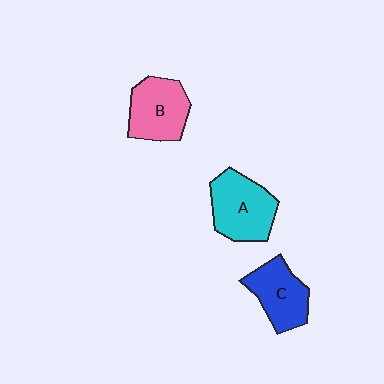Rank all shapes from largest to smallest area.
From largest to smallest: A (cyan), B (pink), C (blue).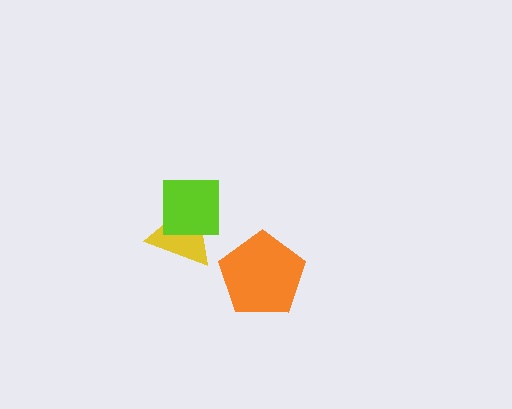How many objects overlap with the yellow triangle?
1 object overlaps with the yellow triangle.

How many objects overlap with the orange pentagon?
0 objects overlap with the orange pentagon.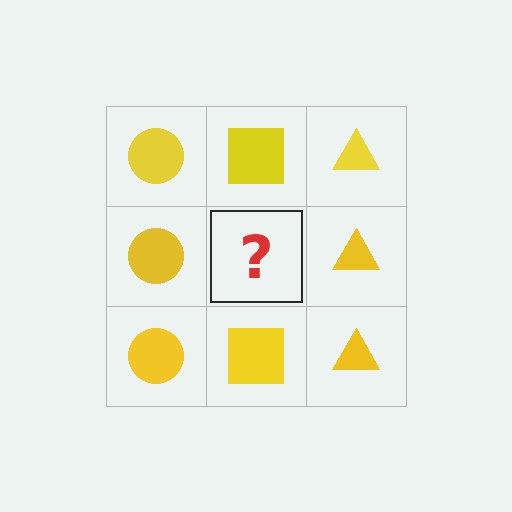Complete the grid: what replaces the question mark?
The question mark should be replaced with a yellow square.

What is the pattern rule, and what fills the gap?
The rule is that each column has a consistent shape. The gap should be filled with a yellow square.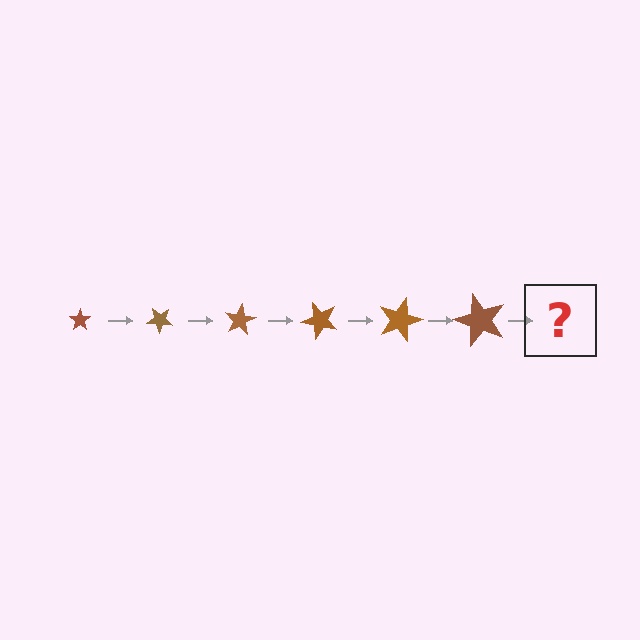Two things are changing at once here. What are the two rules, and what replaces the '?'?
The two rules are that the star grows larger each step and it rotates 40 degrees each step. The '?' should be a star, larger than the previous one and rotated 240 degrees from the start.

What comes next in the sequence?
The next element should be a star, larger than the previous one and rotated 240 degrees from the start.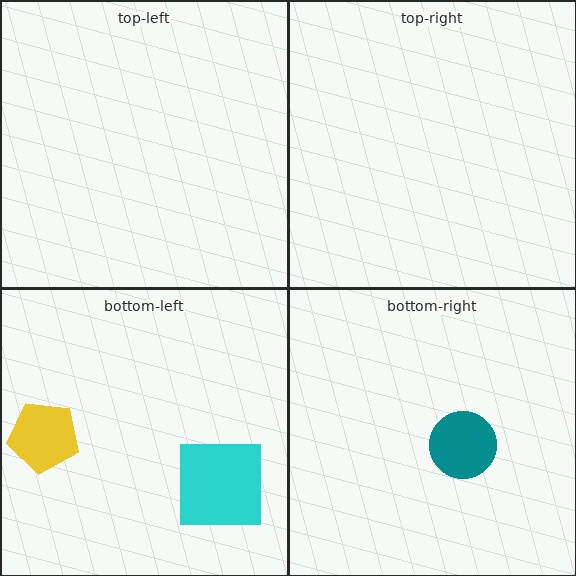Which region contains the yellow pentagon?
The bottom-left region.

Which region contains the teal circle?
The bottom-right region.